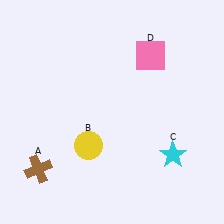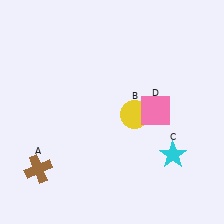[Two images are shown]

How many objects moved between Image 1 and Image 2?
2 objects moved between the two images.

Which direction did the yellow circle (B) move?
The yellow circle (B) moved right.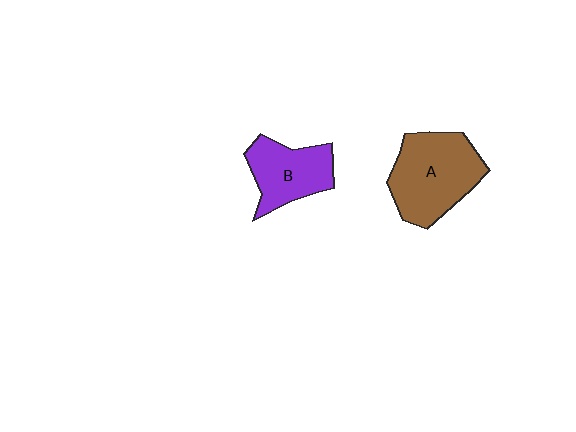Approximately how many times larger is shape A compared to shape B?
Approximately 1.4 times.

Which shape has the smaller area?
Shape B (purple).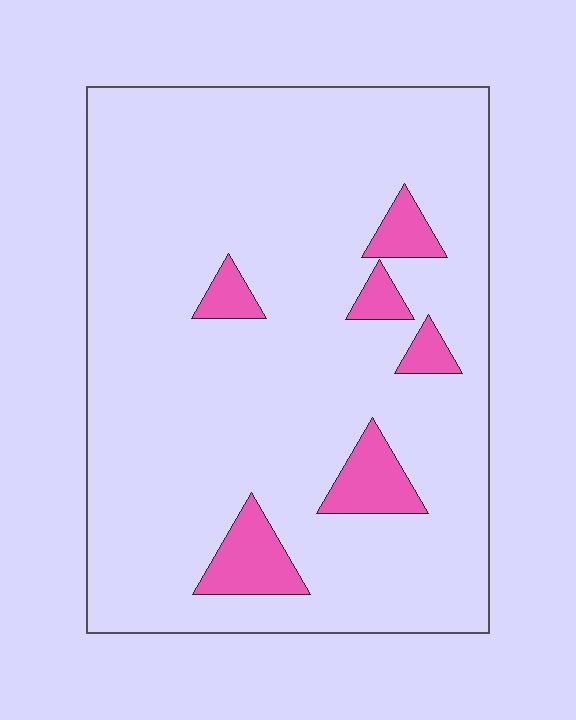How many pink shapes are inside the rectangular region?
6.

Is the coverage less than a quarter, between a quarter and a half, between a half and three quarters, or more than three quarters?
Less than a quarter.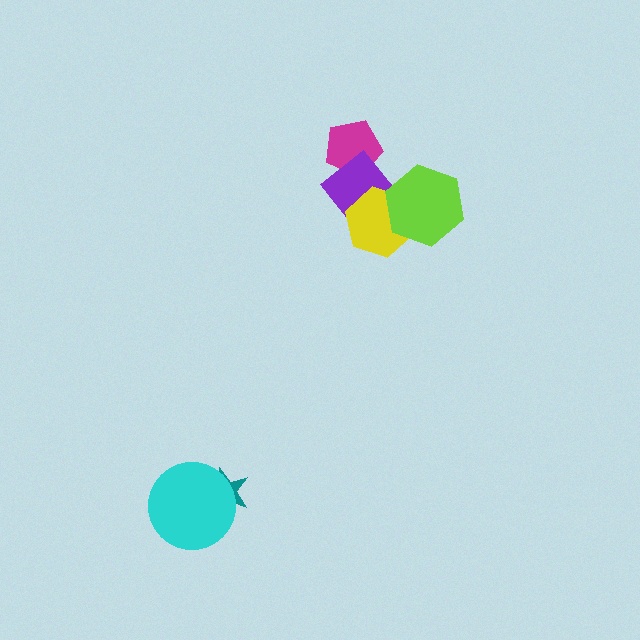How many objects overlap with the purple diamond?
3 objects overlap with the purple diamond.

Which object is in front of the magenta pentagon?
The purple diamond is in front of the magenta pentagon.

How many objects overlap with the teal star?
1 object overlaps with the teal star.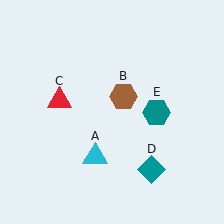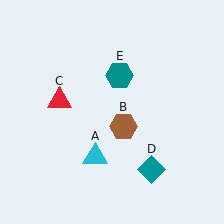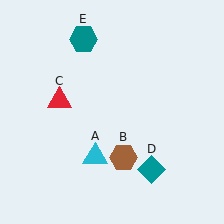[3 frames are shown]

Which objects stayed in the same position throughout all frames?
Cyan triangle (object A) and red triangle (object C) and teal diamond (object D) remained stationary.